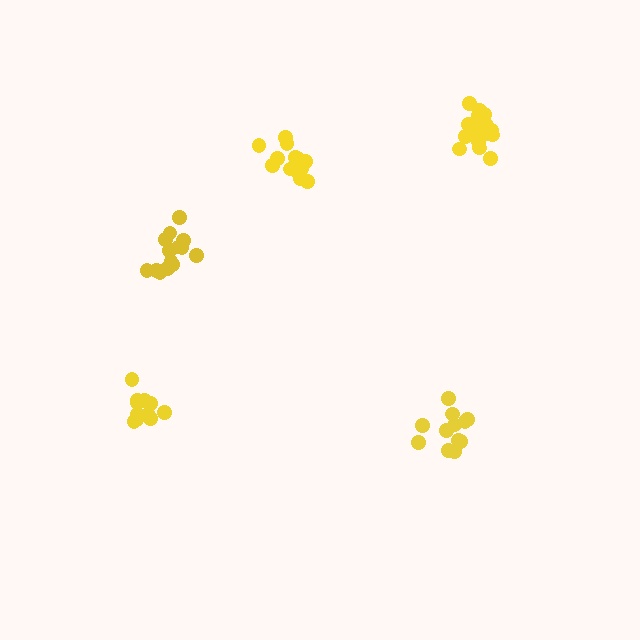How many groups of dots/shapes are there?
There are 5 groups.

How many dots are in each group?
Group 1: 14 dots, Group 2: 12 dots, Group 3: 18 dots, Group 4: 14 dots, Group 5: 12 dots (70 total).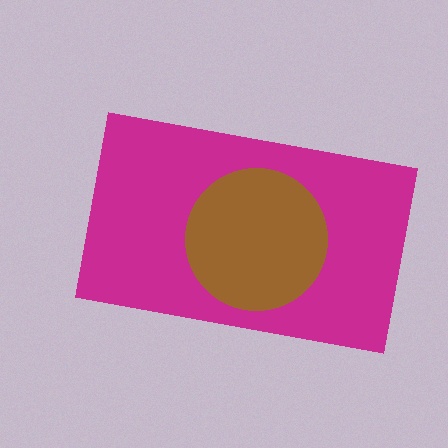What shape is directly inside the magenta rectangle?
The brown circle.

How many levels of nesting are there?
2.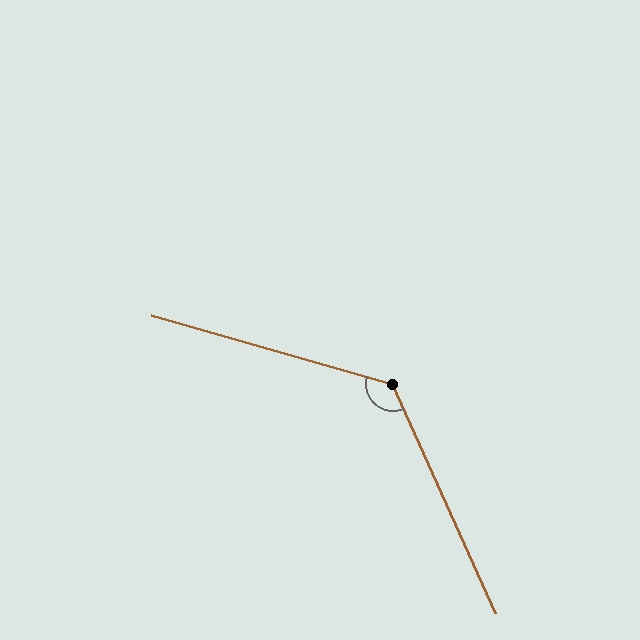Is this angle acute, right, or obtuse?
It is obtuse.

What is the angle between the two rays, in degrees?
Approximately 130 degrees.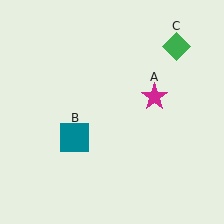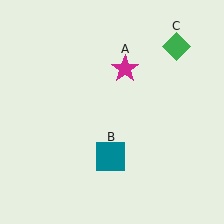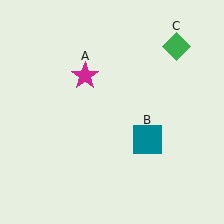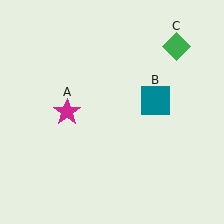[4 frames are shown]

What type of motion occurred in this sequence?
The magenta star (object A), teal square (object B) rotated counterclockwise around the center of the scene.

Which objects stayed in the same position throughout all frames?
Green diamond (object C) remained stationary.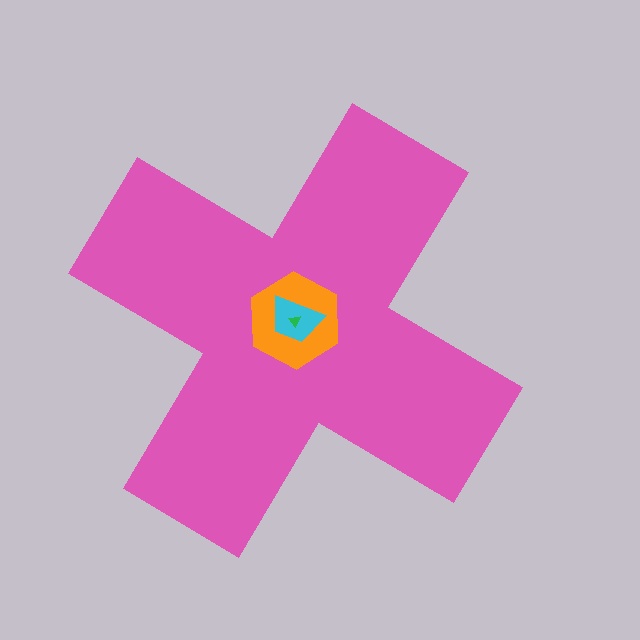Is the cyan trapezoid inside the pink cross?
Yes.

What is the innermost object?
The green triangle.